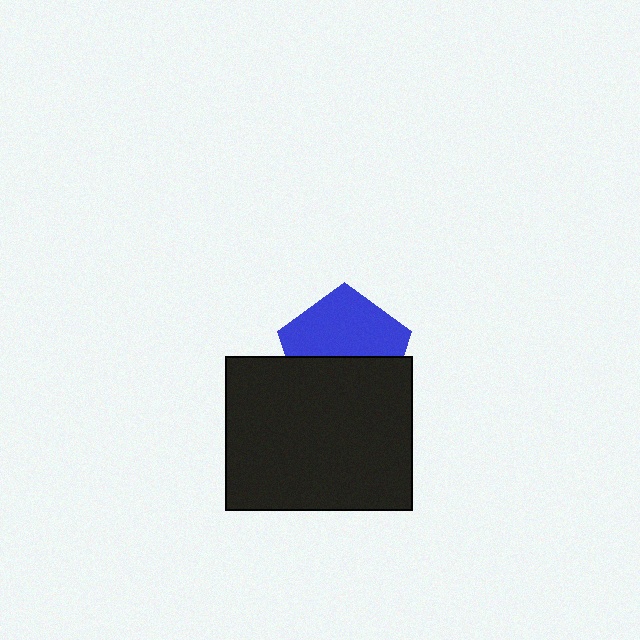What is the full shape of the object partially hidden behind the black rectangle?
The partially hidden object is a blue pentagon.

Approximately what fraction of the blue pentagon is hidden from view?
Roughly 46% of the blue pentagon is hidden behind the black rectangle.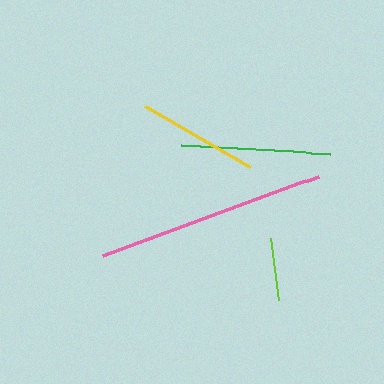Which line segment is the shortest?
The lime line is the shortest at approximately 63 pixels.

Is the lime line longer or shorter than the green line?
The green line is longer than the lime line.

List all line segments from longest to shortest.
From longest to shortest: pink, green, yellow, lime.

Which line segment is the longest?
The pink line is the longest at approximately 231 pixels.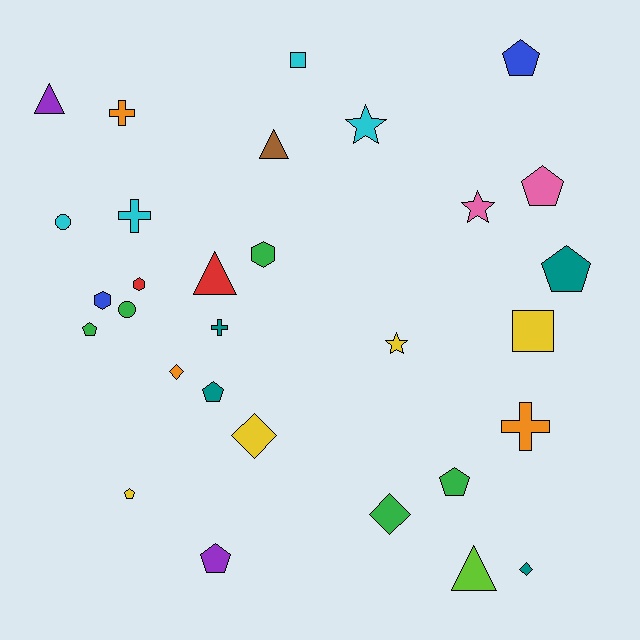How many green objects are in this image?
There are 5 green objects.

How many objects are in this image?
There are 30 objects.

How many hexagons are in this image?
There are 3 hexagons.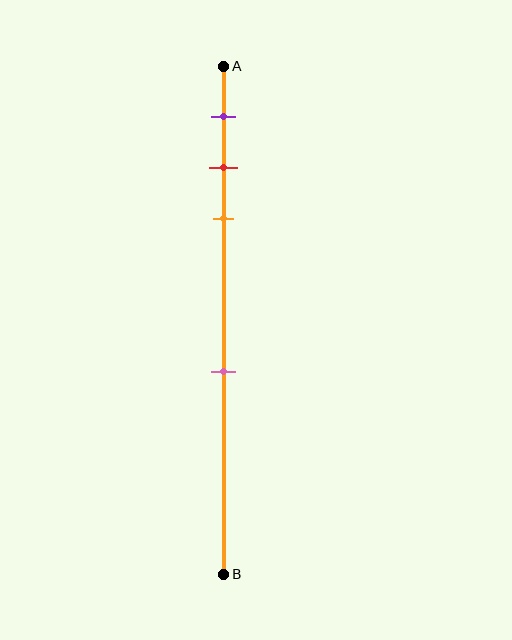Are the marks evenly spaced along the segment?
No, the marks are not evenly spaced.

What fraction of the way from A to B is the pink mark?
The pink mark is approximately 60% (0.6) of the way from A to B.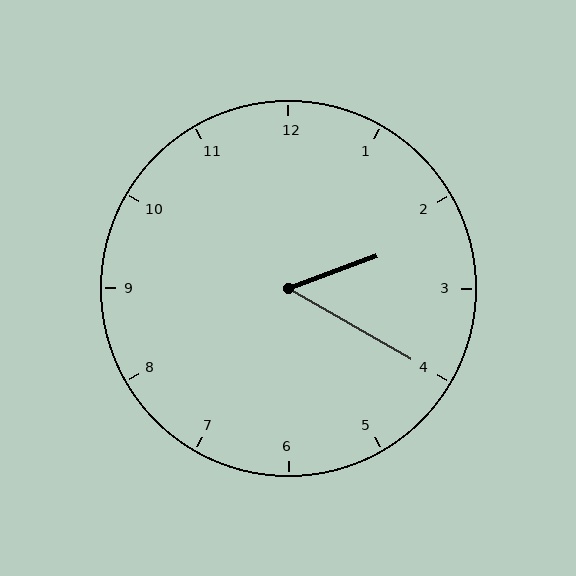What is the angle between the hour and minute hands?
Approximately 50 degrees.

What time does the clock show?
2:20.